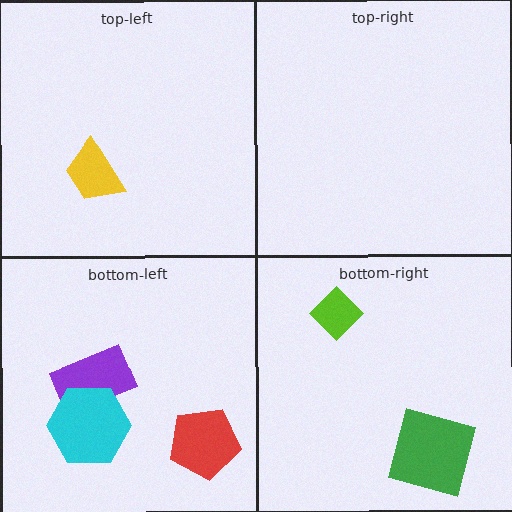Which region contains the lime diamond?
The bottom-right region.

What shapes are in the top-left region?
The yellow trapezoid.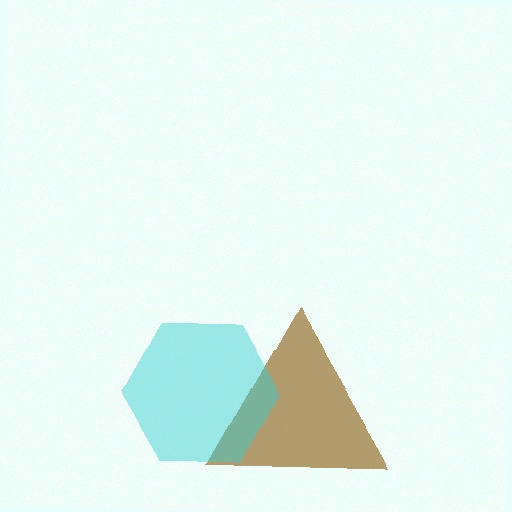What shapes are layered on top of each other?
The layered shapes are: a brown triangle, a cyan hexagon.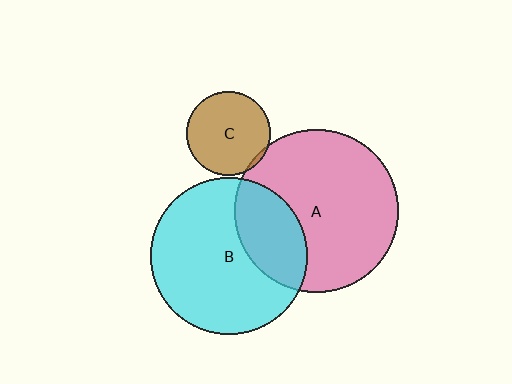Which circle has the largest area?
Circle A (pink).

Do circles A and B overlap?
Yes.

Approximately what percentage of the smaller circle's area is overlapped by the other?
Approximately 30%.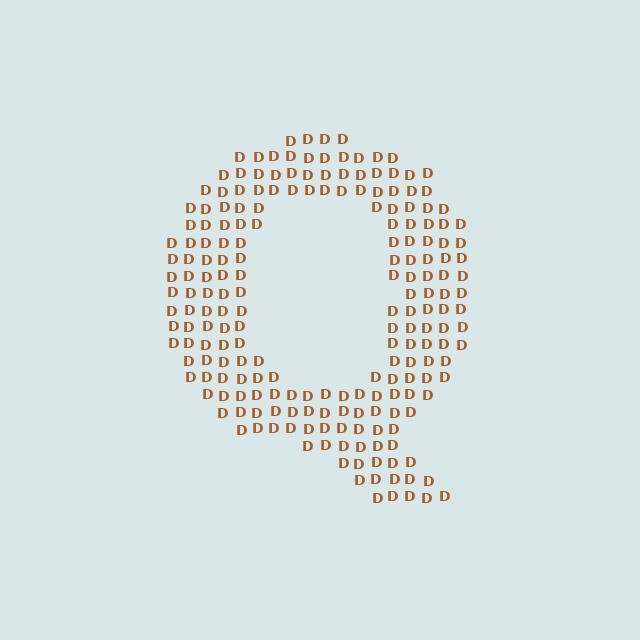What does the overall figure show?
The overall figure shows the letter Q.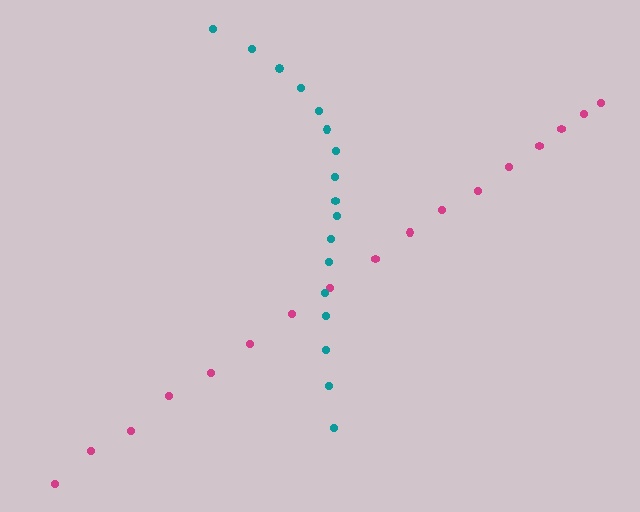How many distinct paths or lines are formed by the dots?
There are 2 distinct paths.